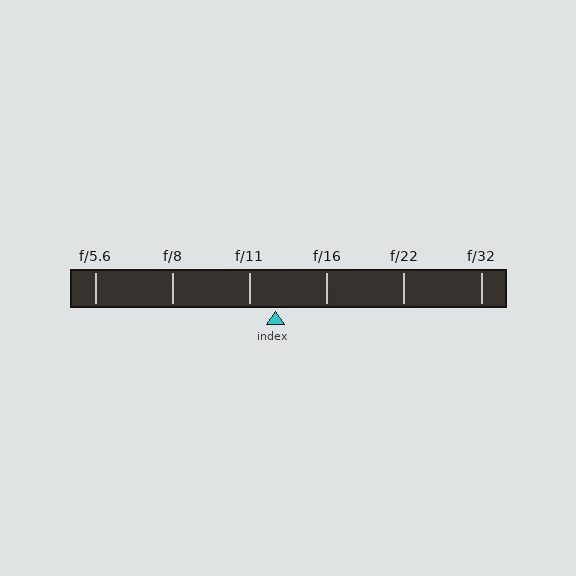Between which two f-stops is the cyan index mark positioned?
The index mark is between f/11 and f/16.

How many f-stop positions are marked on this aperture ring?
There are 6 f-stop positions marked.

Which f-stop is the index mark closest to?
The index mark is closest to f/11.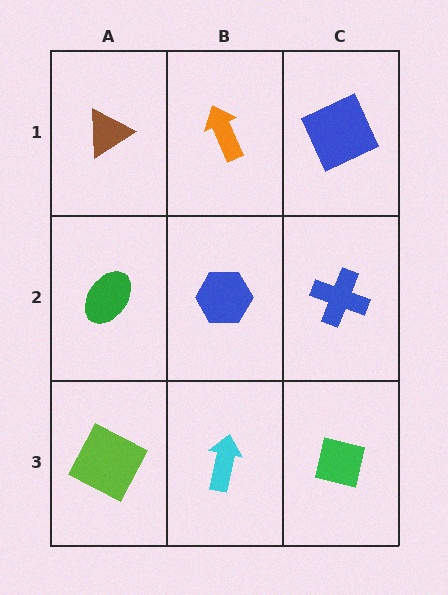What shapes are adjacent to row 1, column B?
A blue hexagon (row 2, column B), a brown triangle (row 1, column A), a blue square (row 1, column C).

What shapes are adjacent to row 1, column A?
A green ellipse (row 2, column A), an orange arrow (row 1, column B).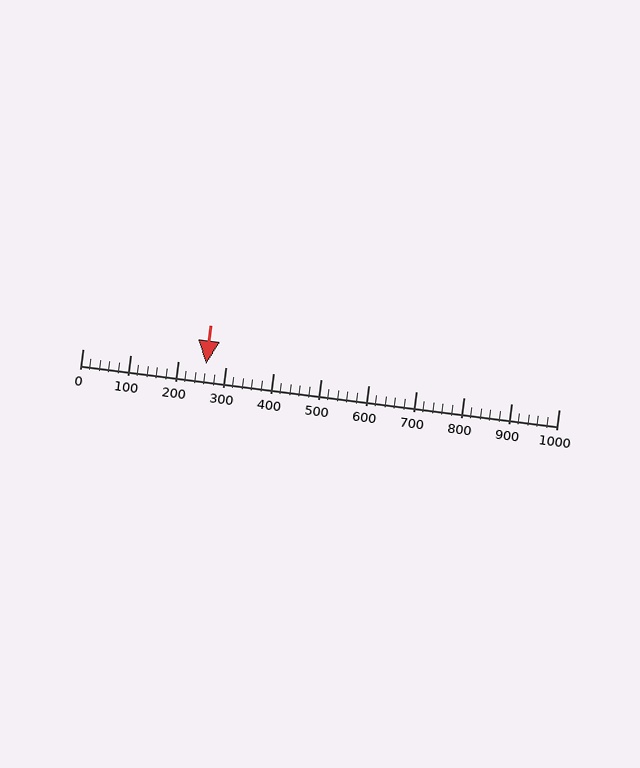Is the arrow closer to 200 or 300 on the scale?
The arrow is closer to 300.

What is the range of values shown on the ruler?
The ruler shows values from 0 to 1000.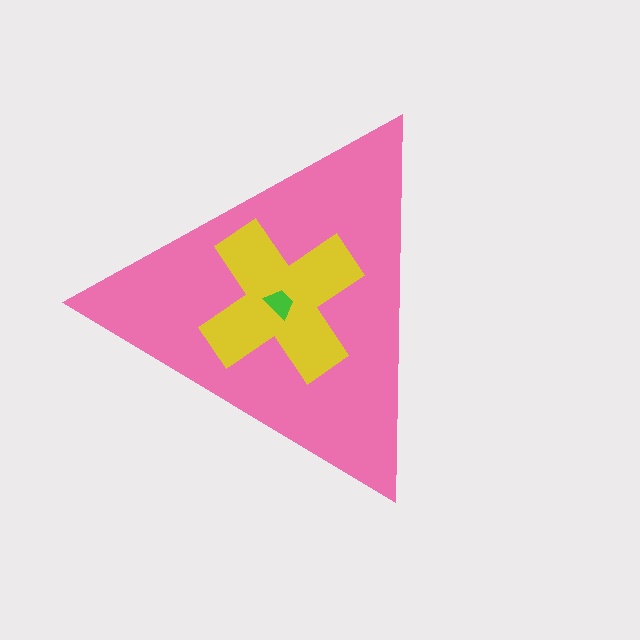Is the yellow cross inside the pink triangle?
Yes.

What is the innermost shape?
The green trapezoid.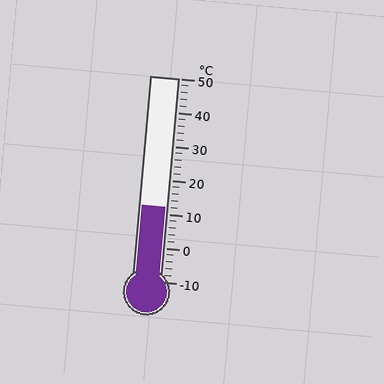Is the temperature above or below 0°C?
The temperature is above 0°C.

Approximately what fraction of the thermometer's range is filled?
The thermometer is filled to approximately 35% of its range.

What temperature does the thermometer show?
The thermometer shows approximately 12°C.